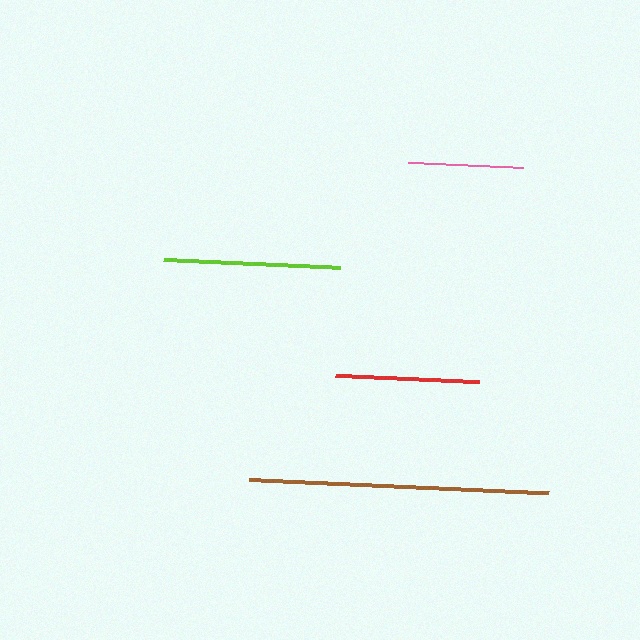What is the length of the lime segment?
The lime segment is approximately 176 pixels long.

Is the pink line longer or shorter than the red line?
The red line is longer than the pink line.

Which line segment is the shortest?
The pink line is the shortest at approximately 115 pixels.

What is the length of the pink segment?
The pink segment is approximately 115 pixels long.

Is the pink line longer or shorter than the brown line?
The brown line is longer than the pink line.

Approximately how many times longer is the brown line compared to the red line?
The brown line is approximately 2.1 times the length of the red line.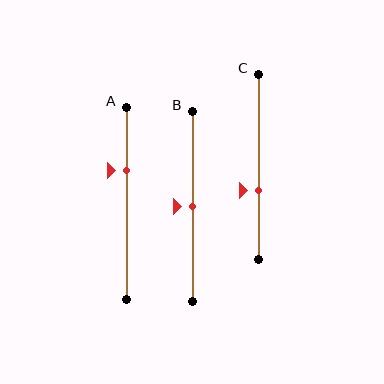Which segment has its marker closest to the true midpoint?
Segment B has its marker closest to the true midpoint.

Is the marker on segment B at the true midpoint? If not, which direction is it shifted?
Yes, the marker on segment B is at the true midpoint.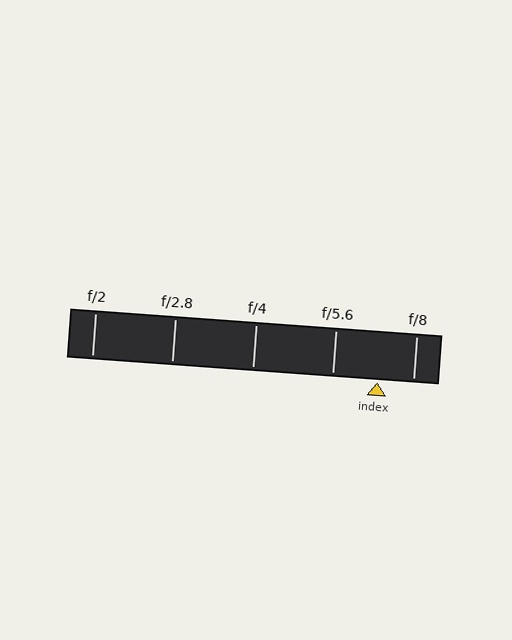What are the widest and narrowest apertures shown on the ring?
The widest aperture shown is f/2 and the narrowest is f/8.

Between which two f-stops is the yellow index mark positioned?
The index mark is between f/5.6 and f/8.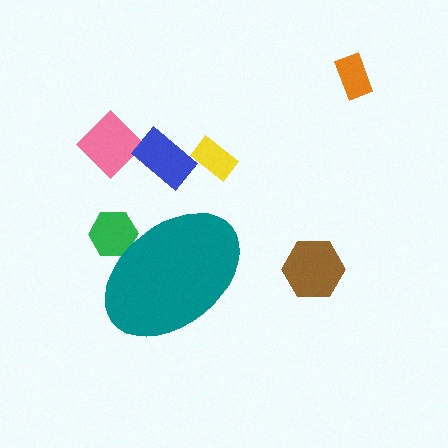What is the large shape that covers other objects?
A teal ellipse.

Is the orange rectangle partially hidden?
No, the orange rectangle is fully visible.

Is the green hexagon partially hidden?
Yes, the green hexagon is partially hidden behind the teal ellipse.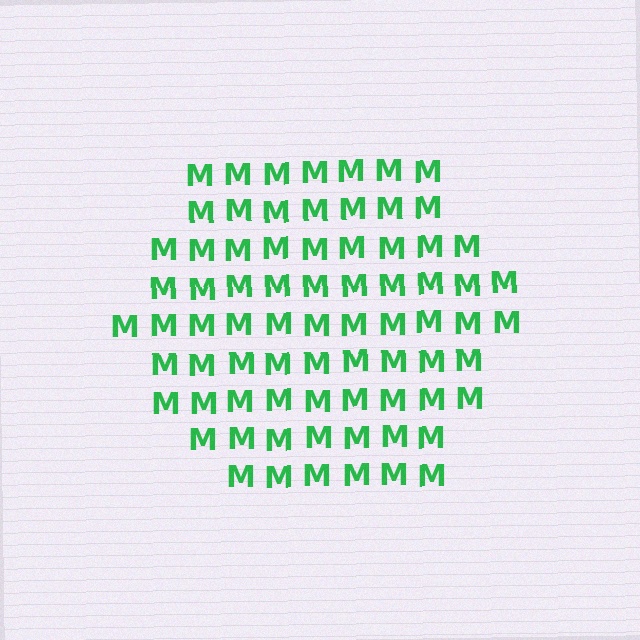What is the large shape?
The large shape is a hexagon.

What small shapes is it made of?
It is made of small letter M's.